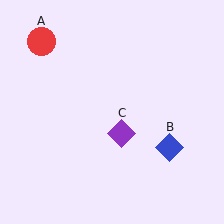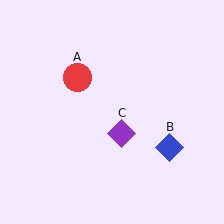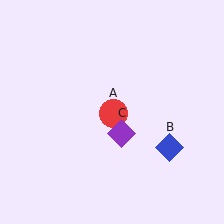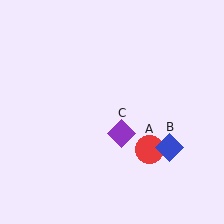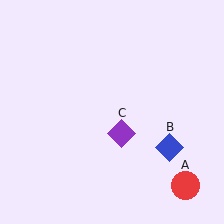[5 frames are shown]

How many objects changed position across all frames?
1 object changed position: red circle (object A).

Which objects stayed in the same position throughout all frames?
Blue diamond (object B) and purple diamond (object C) remained stationary.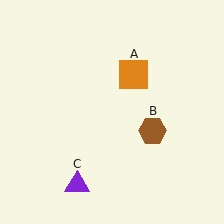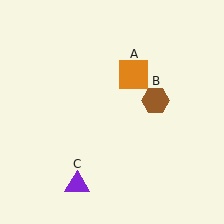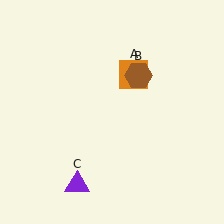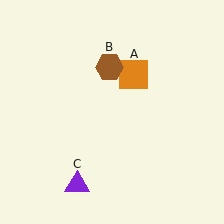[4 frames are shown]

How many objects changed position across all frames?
1 object changed position: brown hexagon (object B).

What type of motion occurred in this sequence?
The brown hexagon (object B) rotated counterclockwise around the center of the scene.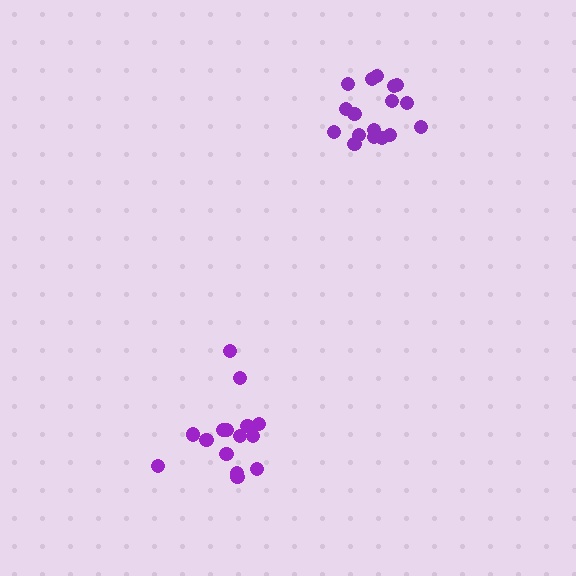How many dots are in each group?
Group 1: 15 dots, Group 2: 17 dots (32 total).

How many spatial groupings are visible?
There are 2 spatial groupings.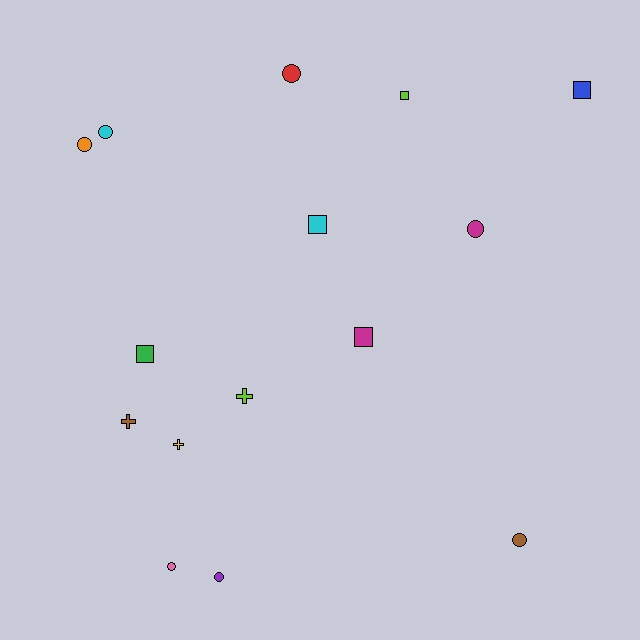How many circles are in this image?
There are 7 circles.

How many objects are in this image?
There are 15 objects.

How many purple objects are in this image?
There is 1 purple object.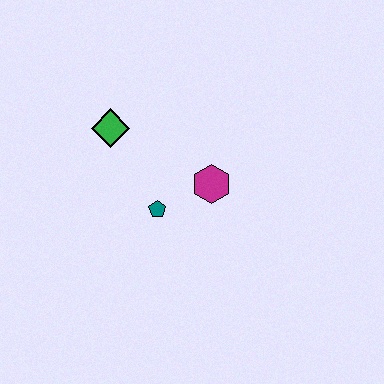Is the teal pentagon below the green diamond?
Yes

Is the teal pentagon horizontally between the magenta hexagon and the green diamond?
Yes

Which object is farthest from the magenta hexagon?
The green diamond is farthest from the magenta hexagon.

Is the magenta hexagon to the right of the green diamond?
Yes